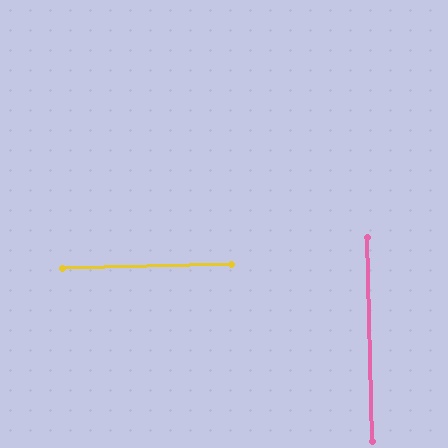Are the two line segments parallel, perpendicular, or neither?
Perpendicular — they meet at approximately 90°.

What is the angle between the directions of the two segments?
Approximately 90 degrees.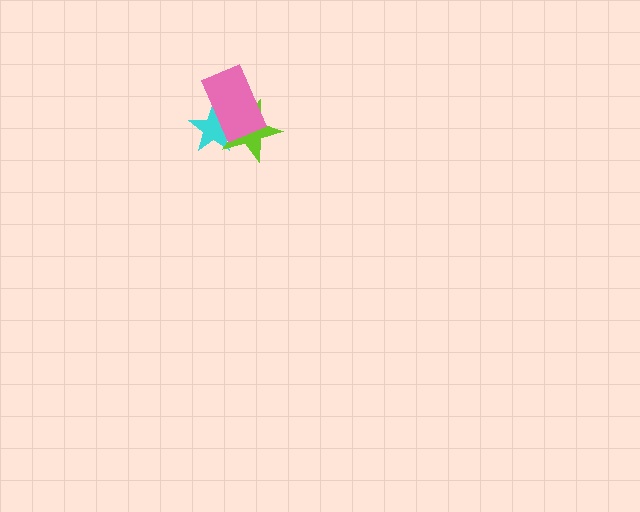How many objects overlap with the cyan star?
2 objects overlap with the cyan star.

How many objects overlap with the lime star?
2 objects overlap with the lime star.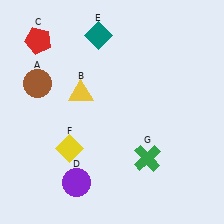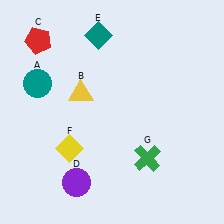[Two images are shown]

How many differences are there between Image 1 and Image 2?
There is 1 difference between the two images.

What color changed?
The circle (A) changed from brown in Image 1 to teal in Image 2.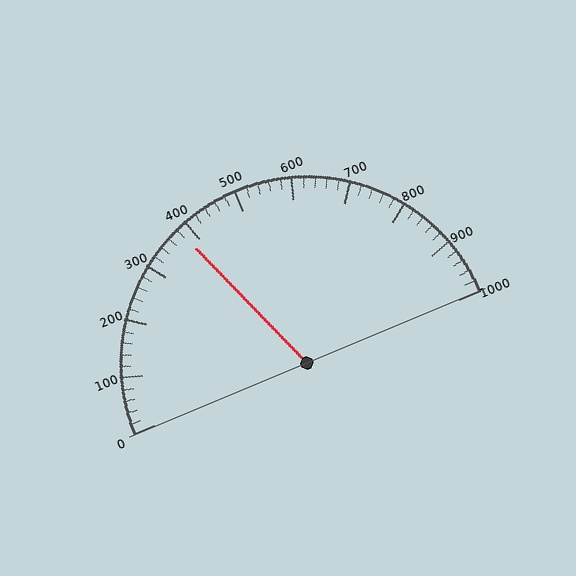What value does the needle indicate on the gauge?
The needle indicates approximately 380.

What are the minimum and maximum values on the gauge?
The gauge ranges from 0 to 1000.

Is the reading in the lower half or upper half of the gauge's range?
The reading is in the lower half of the range (0 to 1000).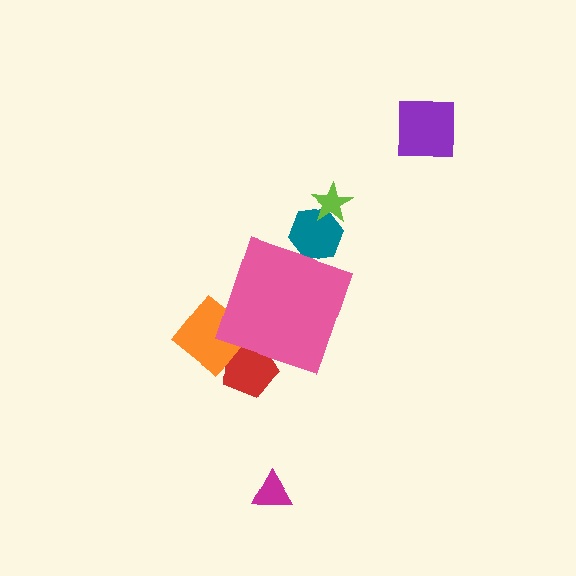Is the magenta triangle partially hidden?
No, the magenta triangle is fully visible.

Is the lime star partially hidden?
No, the lime star is fully visible.